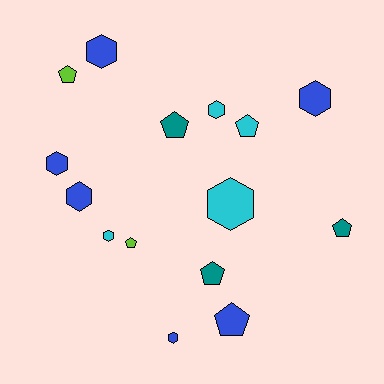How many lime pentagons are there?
There are 2 lime pentagons.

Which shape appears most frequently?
Hexagon, with 8 objects.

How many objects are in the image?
There are 15 objects.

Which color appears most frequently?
Blue, with 6 objects.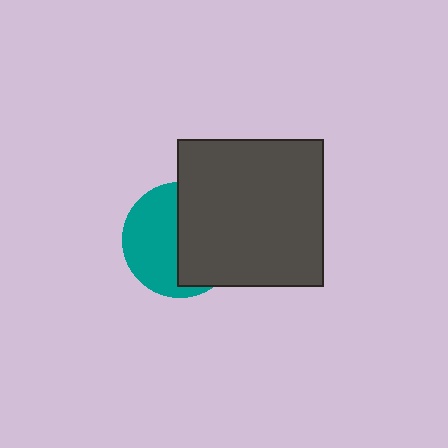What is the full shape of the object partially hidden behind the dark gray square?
The partially hidden object is a teal circle.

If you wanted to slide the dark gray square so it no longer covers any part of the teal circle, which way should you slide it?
Slide it right — that is the most direct way to separate the two shapes.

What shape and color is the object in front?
The object in front is a dark gray square.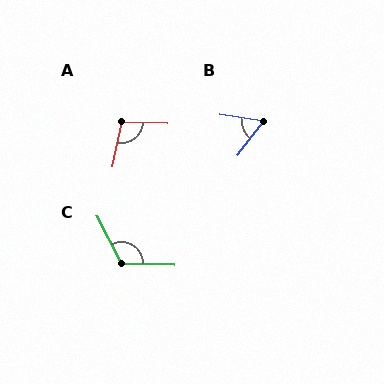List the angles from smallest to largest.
B (60°), A (101°), C (119°).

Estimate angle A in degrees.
Approximately 101 degrees.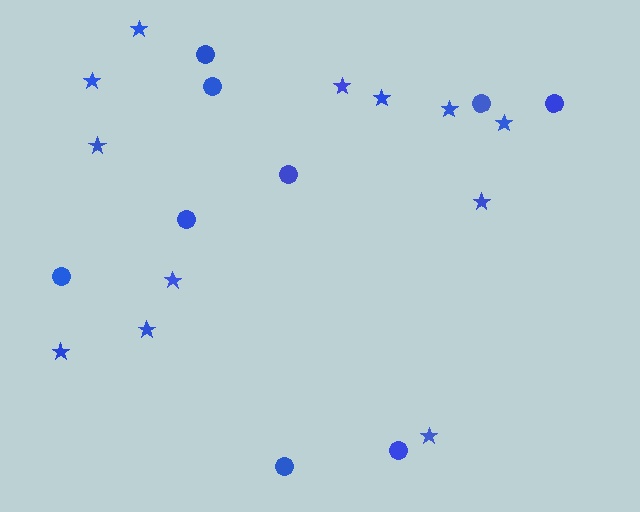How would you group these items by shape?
There are 2 groups: one group of circles (9) and one group of stars (12).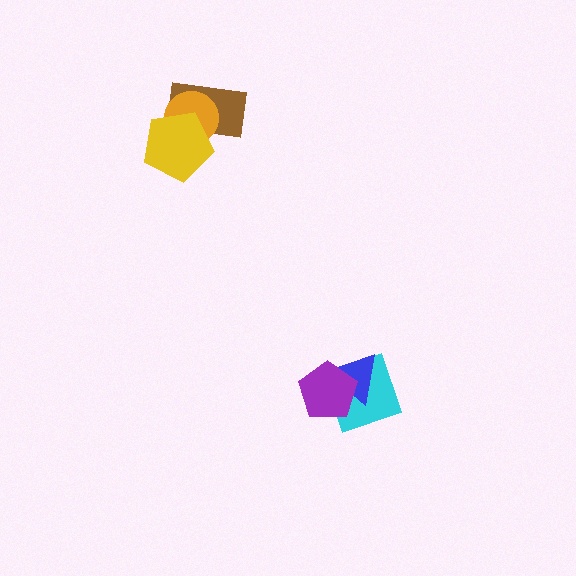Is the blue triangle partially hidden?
Yes, it is partially covered by another shape.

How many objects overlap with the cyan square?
2 objects overlap with the cyan square.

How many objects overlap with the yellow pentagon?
2 objects overlap with the yellow pentagon.